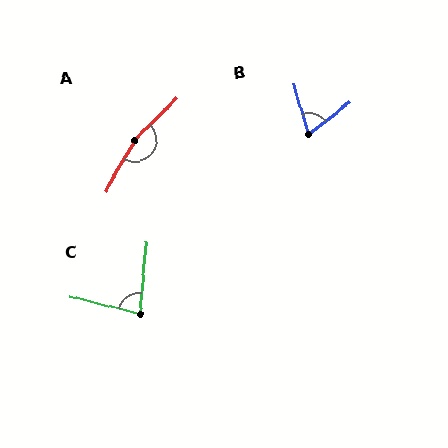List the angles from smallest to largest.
B (68°), C (81°), A (164°).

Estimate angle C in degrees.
Approximately 81 degrees.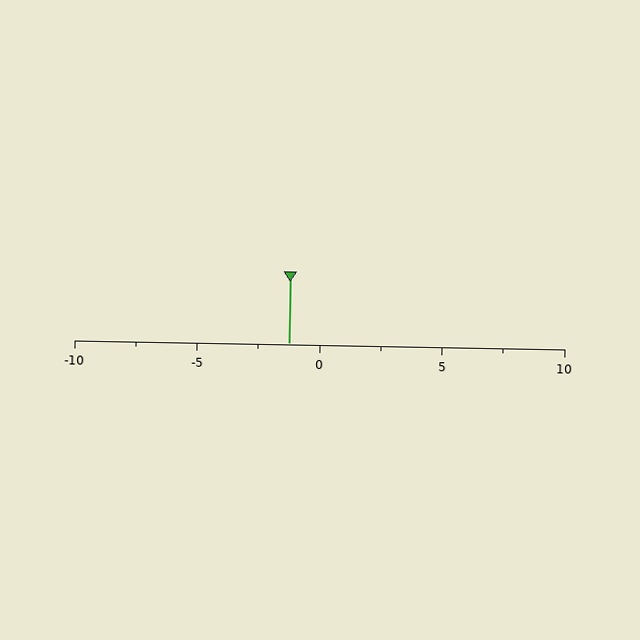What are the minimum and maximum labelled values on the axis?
The axis runs from -10 to 10.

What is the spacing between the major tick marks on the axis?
The major ticks are spaced 5 apart.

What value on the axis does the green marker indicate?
The marker indicates approximately -1.2.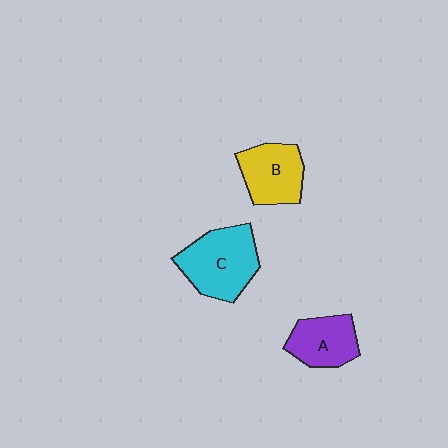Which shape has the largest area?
Shape C (cyan).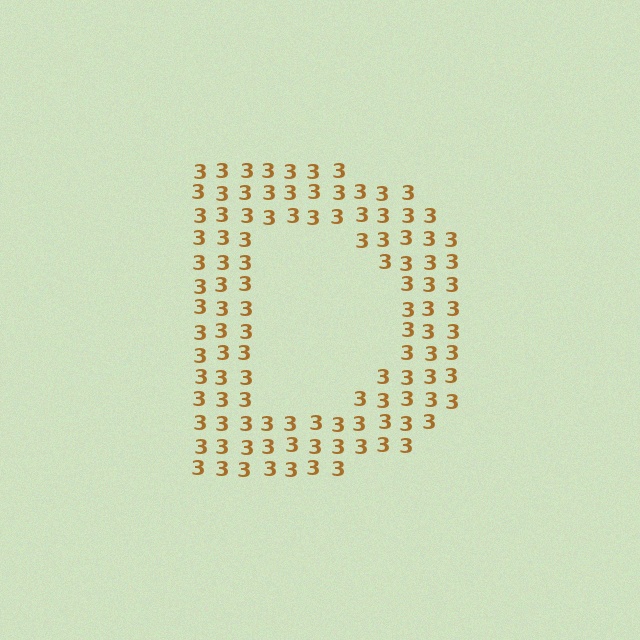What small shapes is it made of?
It is made of small digit 3's.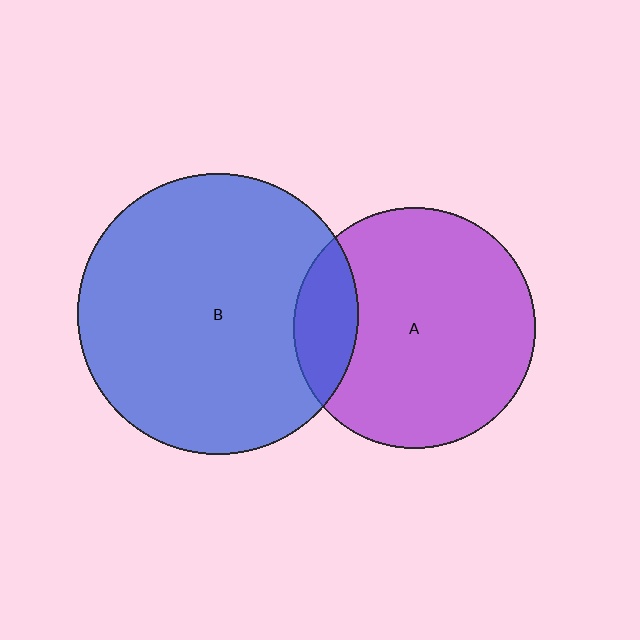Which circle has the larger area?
Circle B (blue).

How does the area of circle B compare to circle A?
Approximately 1.4 times.